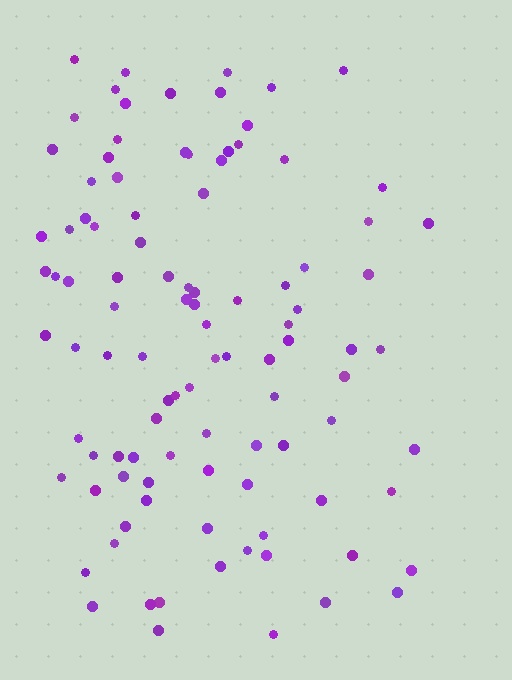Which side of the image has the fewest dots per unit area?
The right.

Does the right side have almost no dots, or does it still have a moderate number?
Still a moderate number, just noticeably fewer than the left.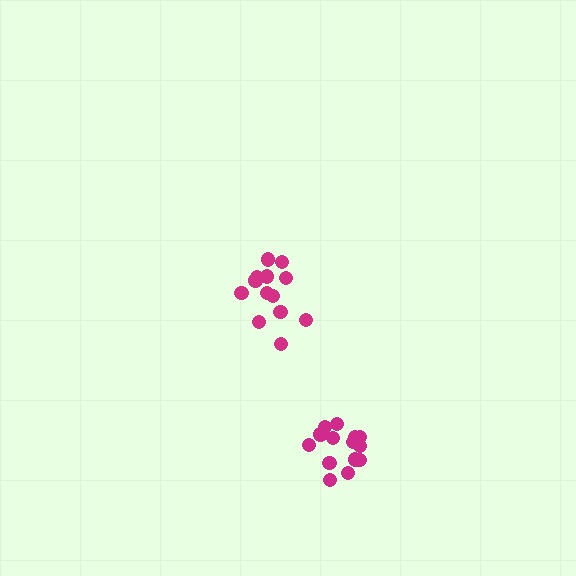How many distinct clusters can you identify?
There are 2 distinct clusters.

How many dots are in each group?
Group 1: 13 dots, Group 2: 14 dots (27 total).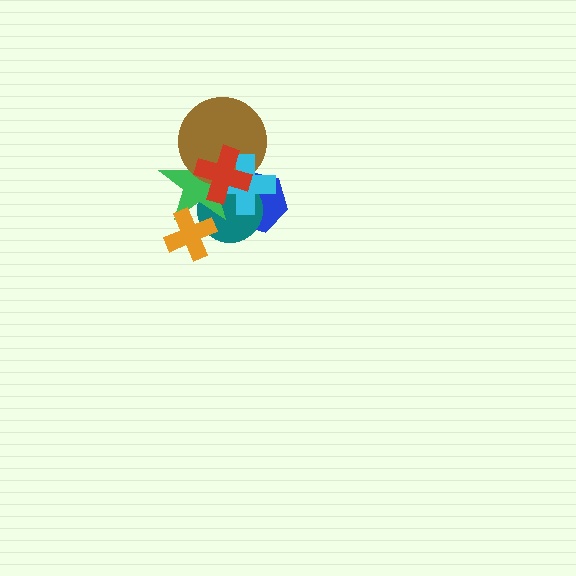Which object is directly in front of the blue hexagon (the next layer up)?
The teal circle is directly in front of the blue hexagon.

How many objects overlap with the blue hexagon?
4 objects overlap with the blue hexagon.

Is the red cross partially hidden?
No, no other shape covers it.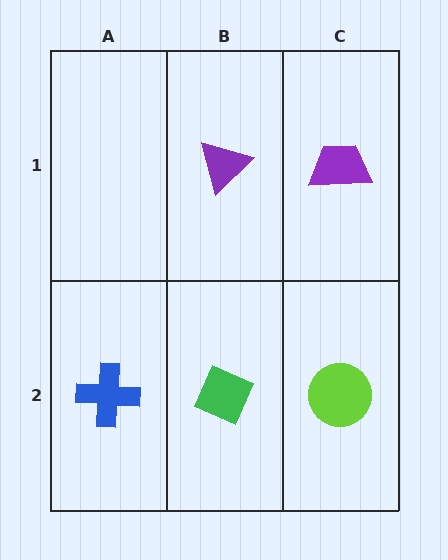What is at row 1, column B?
A purple triangle.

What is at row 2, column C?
A lime circle.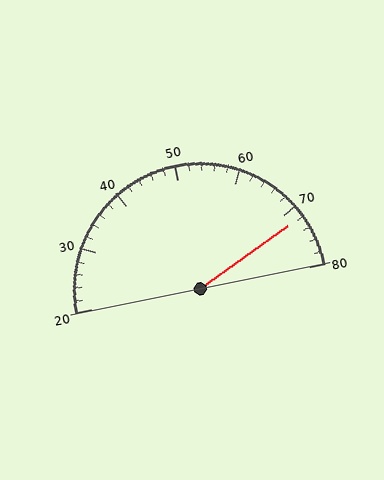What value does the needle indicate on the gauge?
The needle indicates approximately 72.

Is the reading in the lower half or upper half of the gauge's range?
The reading is in the upper half of the range (20 to 80).